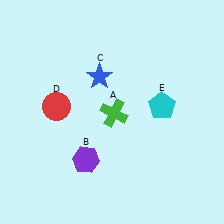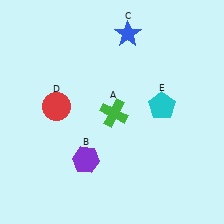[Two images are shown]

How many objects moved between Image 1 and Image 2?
1 object moved between the two images.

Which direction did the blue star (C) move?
The blue star (C) moved up.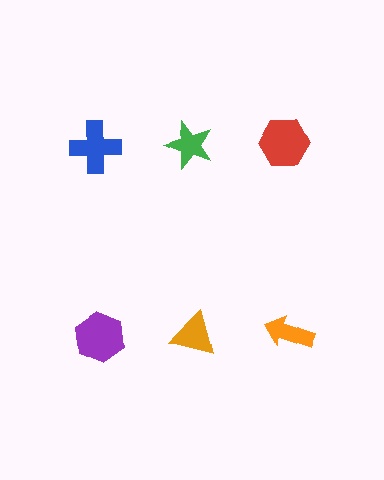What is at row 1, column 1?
A blue cross.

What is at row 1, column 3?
A red hexagon.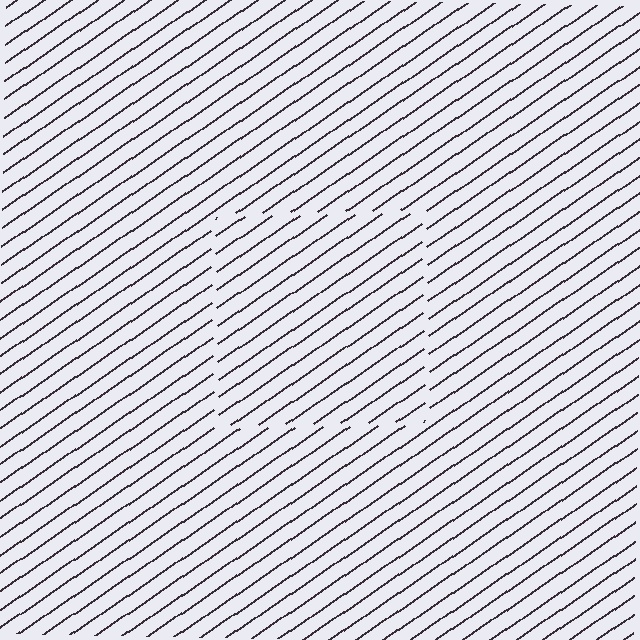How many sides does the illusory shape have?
4 sides — the line-ends trace a square.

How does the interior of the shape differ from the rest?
The interior of the shape contains the same grating, shifted by half a period — the contour is defined by the phase discontinuity where line-ends from the inner and outer gratings abut.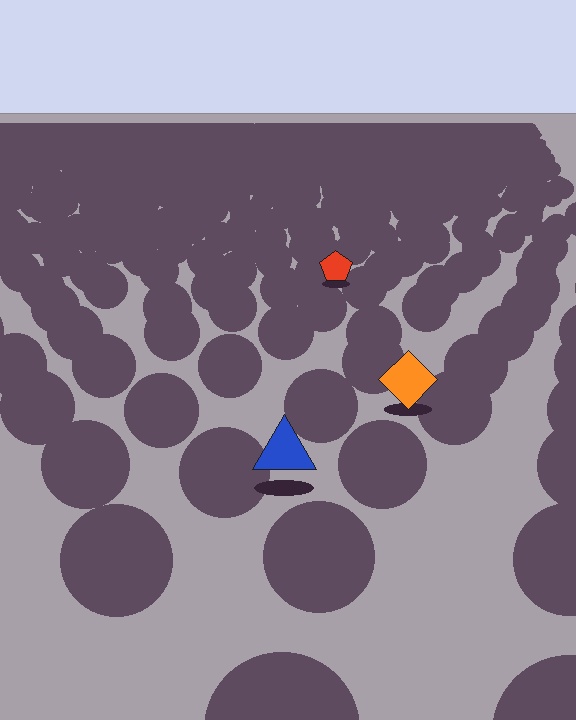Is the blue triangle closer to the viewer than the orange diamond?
Yes. The blue triangle is closer — you can tell from the texture gradient: the ground texture is coarser near it.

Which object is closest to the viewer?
The blue triangle is closest. The texture marks near it are larger and more spread out.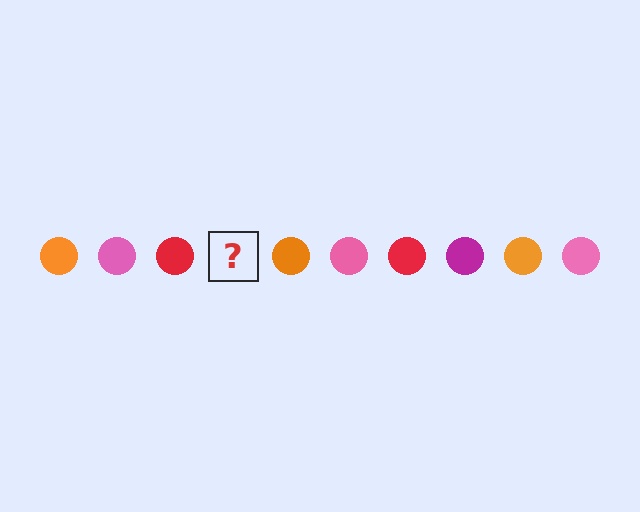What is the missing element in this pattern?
The missing element is a magenta circle.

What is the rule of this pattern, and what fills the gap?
The rule is that the pattern cycles through orange, pink, red, magenta circles. The gap should be filled with a magenta circle.